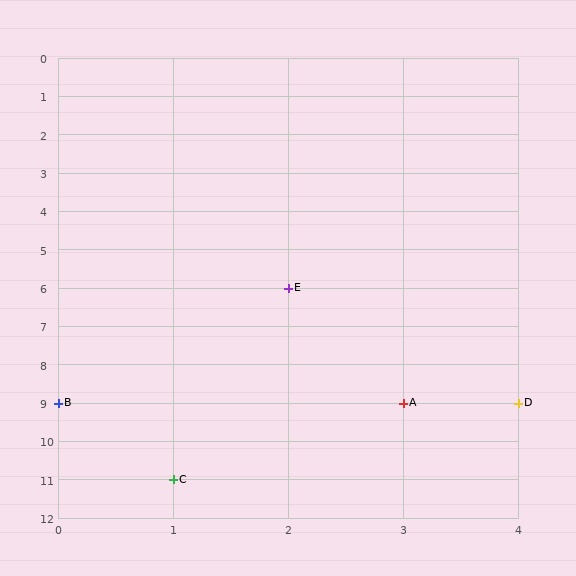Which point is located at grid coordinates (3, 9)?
Point A is at (3, 9).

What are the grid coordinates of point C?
Point C is at grid coordinates (1, 11).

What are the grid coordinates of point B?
Point B is at grid coordinates (0, 9).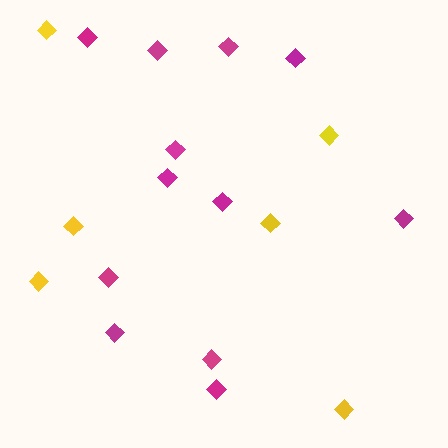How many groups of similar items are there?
There are 2 groups: one group of yellow diamonds (6) and one group of magenta diamonds (12).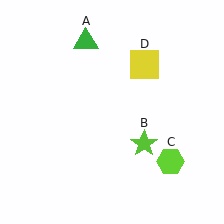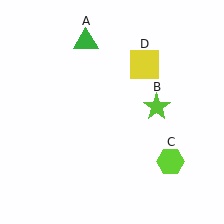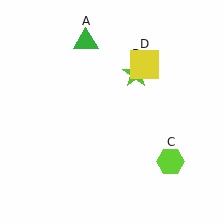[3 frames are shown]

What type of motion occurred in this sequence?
The lime star (object B) rotated counterclockwise around the center of the scene.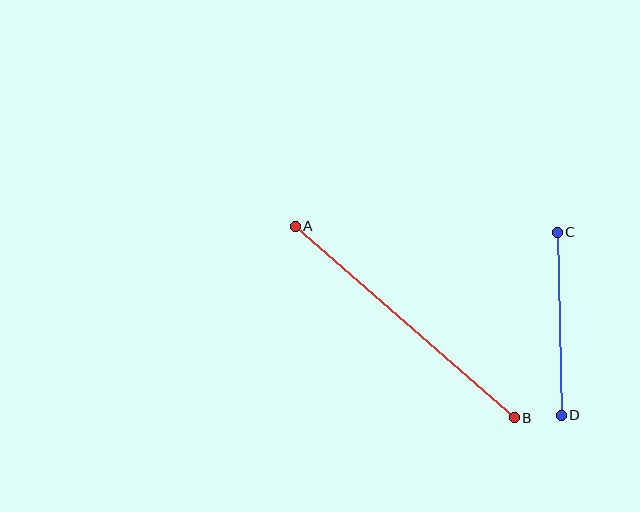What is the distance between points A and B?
The distance is approximately 291 pixels.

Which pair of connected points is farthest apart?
Points A and B are farthest apart.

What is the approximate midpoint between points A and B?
The midpoint is at approximately (405, 322) pixels.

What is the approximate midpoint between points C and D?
The midpoint is at approximately (559, 324) pixels.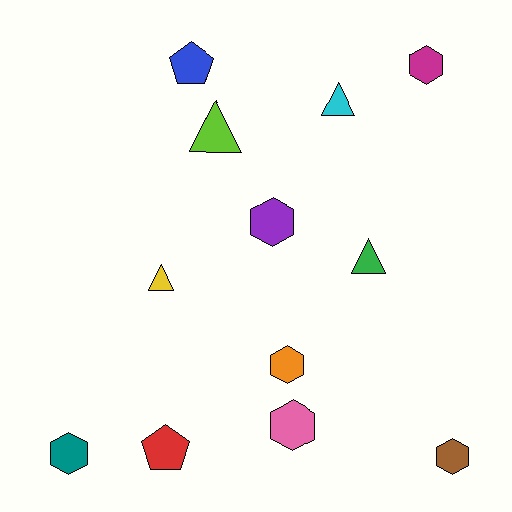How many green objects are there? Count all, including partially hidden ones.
There is 1 green object.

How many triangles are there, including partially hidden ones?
There are 4 triangles.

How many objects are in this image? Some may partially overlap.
There are 12 objects.